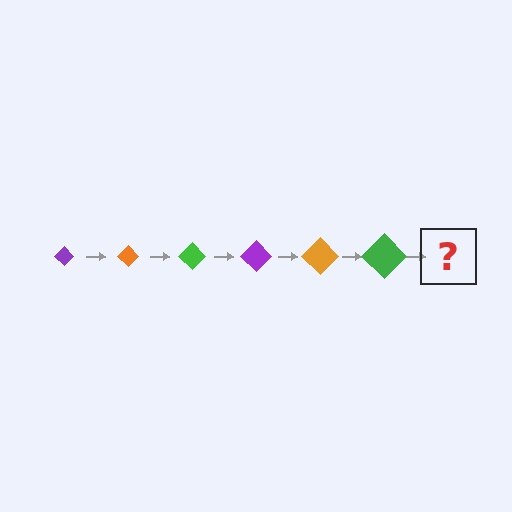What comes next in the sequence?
The next element should be a purple diamond, larger than the previous one.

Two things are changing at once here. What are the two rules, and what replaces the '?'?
The two rules are that the diamond grows larger each step and the color cycles through purple, orange, and green. The '?' should be a purple diamond, larger than the previous one.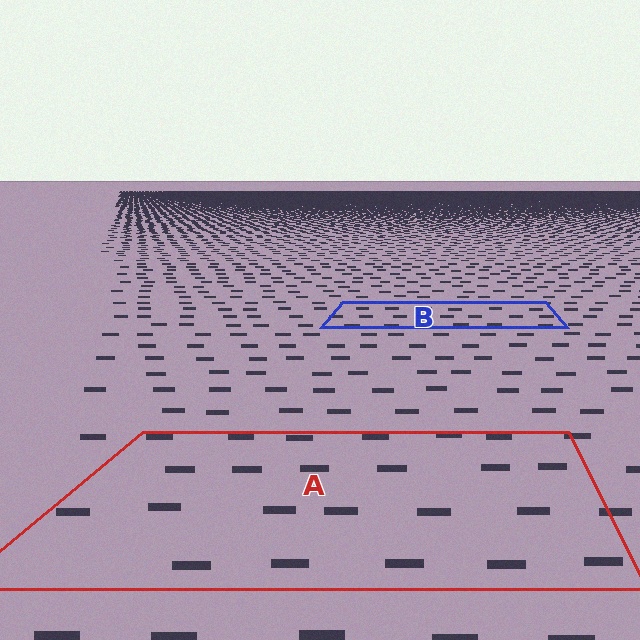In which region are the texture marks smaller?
The texture marks are smaller in region B, because it is farther away.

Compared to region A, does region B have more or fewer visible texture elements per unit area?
Region B has more texture elements per unit area — they are packed more densely because it is farther away.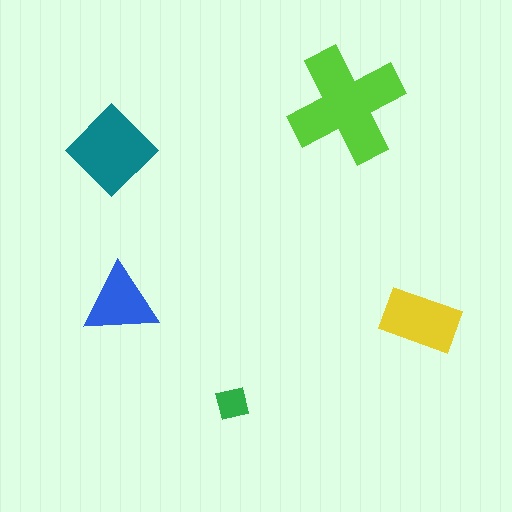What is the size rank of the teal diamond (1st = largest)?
2nd.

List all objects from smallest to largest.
The green square, the blue triangle, the yellow rectangle, the teal diamond, the lime cross.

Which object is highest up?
The lime cross is topmost.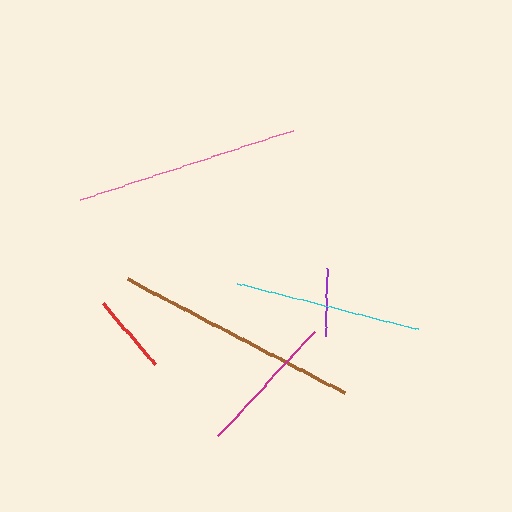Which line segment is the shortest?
The purple line is the shortest at approximately 68 pixels.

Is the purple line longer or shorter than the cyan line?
The cyan line is longer than the purple line.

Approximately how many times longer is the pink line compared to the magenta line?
The pink line is approximately 1.6 times the length of the magenta line.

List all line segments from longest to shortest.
From longest to shortest: brown, pink, cyan, magenta, red, purple.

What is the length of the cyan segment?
The cyan segment is approximately 186 pixels long.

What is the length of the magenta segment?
The magenta segment is approximately 142 pixels long.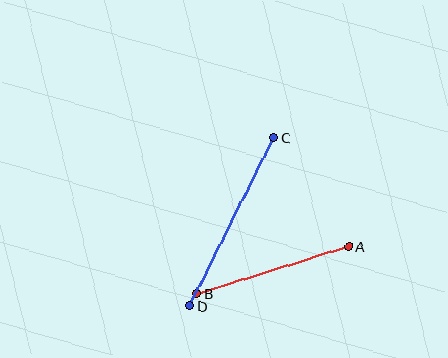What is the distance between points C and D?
The distance is approximately 188 pixels.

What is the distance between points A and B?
The distance is approximately 159 pixels.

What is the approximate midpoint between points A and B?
The midpoint is at approximately (273, 270) pixels.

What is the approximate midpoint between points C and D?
The midpoint is at approximately (232, 222) pixels.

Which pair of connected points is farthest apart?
Points C and D are farthest apart.